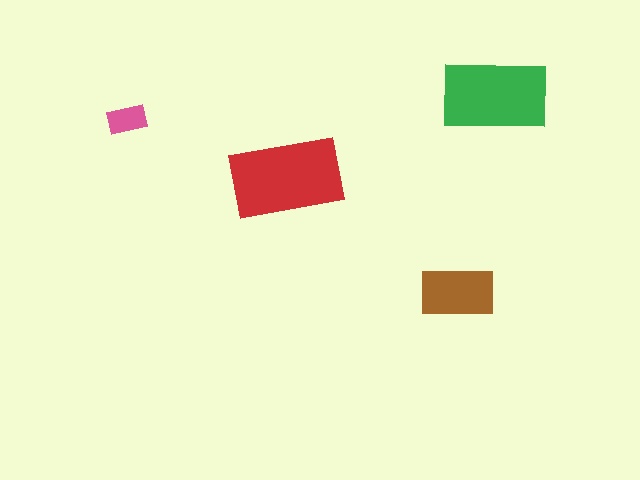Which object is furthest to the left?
The pink rectangle is leftmost.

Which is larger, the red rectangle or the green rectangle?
The red one.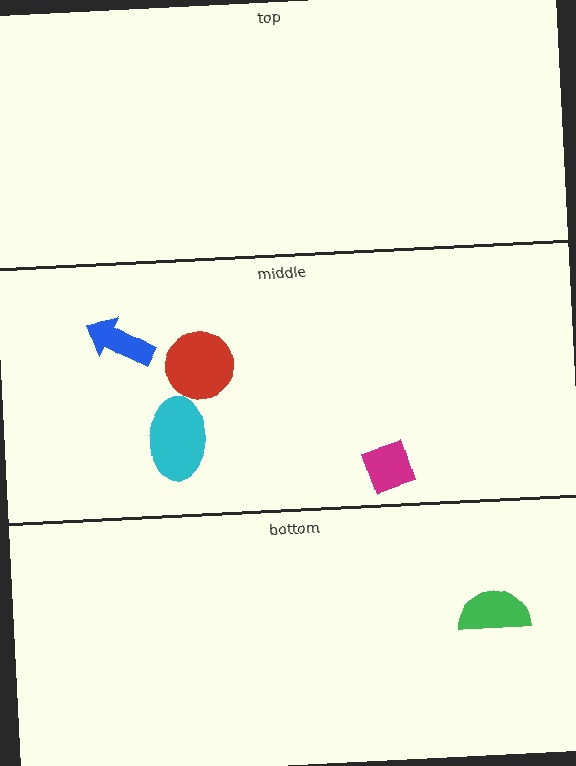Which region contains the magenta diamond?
The middle region.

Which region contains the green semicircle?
The bottom region.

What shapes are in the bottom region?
The green semicircle.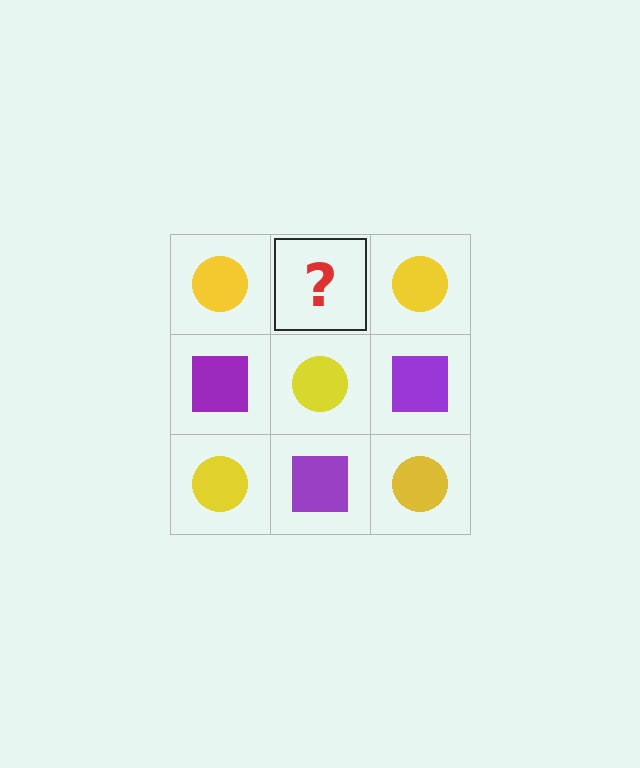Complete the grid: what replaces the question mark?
The question mark should be replaced with a purple square.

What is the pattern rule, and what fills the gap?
The rule is that it alternates yellow circle and purple square in a checkerboard pattern. The gap should be filled with a purple square.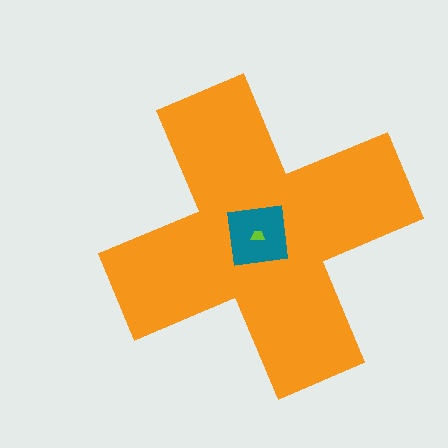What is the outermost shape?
The orange cross.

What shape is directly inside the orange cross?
The teal square.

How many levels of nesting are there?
3.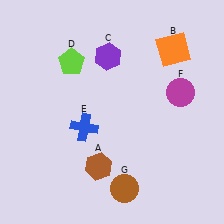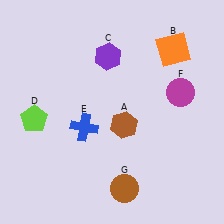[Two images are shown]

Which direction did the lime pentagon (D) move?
The lime pentagon (D) moved down.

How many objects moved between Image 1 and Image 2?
2 objects moved between the two images.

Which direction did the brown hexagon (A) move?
The brown hexagon (A) moved up.